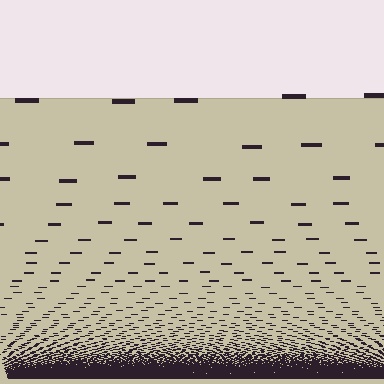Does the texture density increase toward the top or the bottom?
Density increases toward the bottom.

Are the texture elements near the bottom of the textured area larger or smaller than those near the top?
Smaller. The gradient is inverted — elements near the bottom are smaller and denser.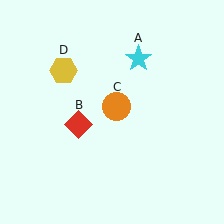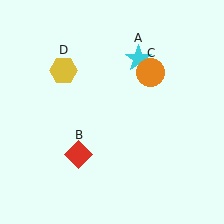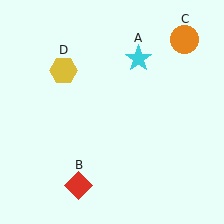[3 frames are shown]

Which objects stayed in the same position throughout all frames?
Cyan star (object A) and yellow hexagon (object D) remained stationary.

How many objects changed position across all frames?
2 objects changed position: red diamond (object B), orange circle (object C).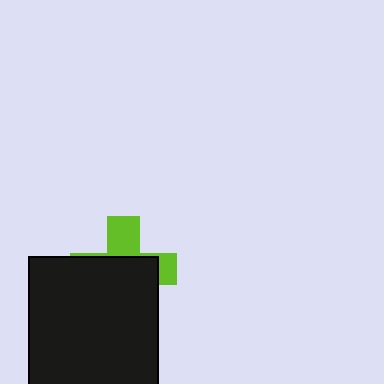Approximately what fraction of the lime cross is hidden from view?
Roughly 66% of the lime cross is hidden behind the black rectangle.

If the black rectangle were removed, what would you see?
You would see the complete lime cross.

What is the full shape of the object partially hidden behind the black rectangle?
The partially hidden object is a lime cross.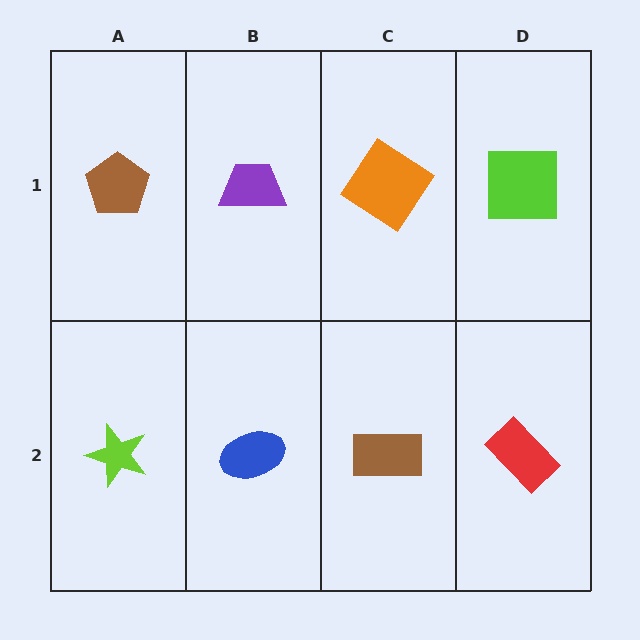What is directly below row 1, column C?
A brown rectangle.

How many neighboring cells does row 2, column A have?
2.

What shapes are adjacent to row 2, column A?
A brown pentagon (row 1, column A), a blue ellipse (row 2, column B).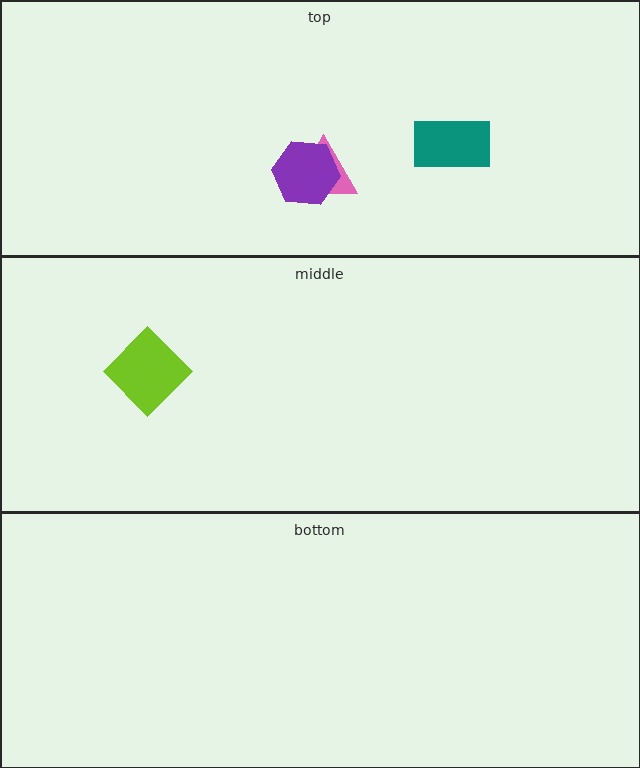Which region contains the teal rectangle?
The top region.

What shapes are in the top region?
The teal rectangle, the pink triangle, the purple hexagon.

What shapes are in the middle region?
The lime diamond.